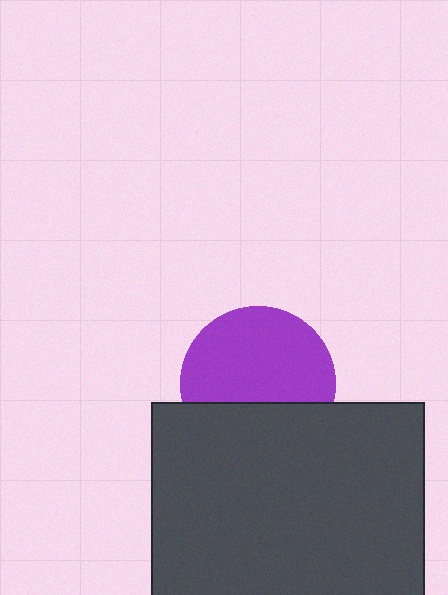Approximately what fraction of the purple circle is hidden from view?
Roughly 36% of the purple circle is hidden behind the dark gray rectangle.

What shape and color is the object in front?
The object in front is a dark gray rectangle.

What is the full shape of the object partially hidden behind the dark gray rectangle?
The partially hidden object is a purple circle.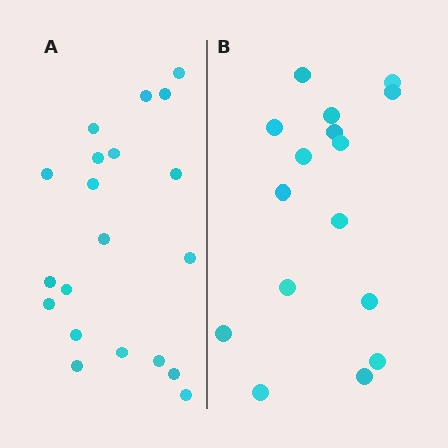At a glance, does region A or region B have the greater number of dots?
Region A (the left region) has more dots.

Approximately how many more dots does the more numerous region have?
Region A has about 4 more dots than region B.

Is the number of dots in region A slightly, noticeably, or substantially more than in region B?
Region A has noticeably more, but not dramatically so. The ratio is roughly 1.2 to 1.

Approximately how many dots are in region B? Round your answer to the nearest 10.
About 20 dots. (The exact count is 16, which rounds to 20.)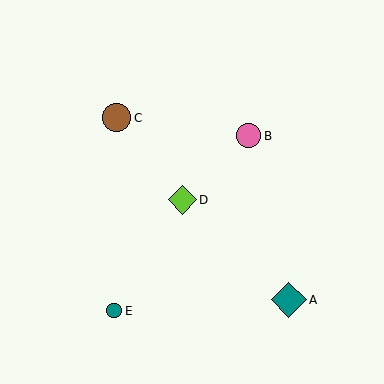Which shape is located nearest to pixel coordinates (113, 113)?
The brown circle (labeled C) at (116, 118) is nearest to that location.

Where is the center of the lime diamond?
The center of the lime diamond is at (182, 200).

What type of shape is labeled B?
Shape B is a pink circle.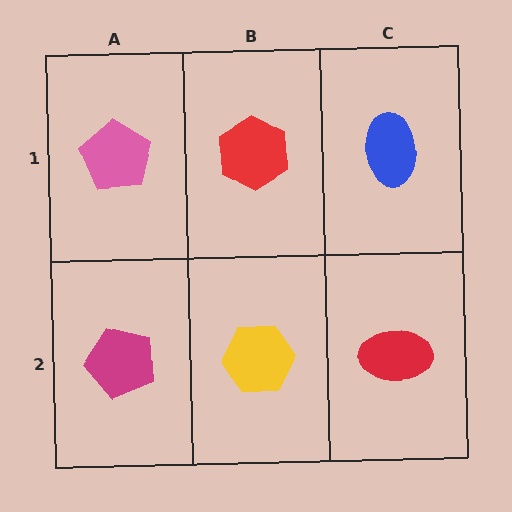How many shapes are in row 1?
3 shapes.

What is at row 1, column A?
A pink pentagon.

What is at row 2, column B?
A yellow hexagon.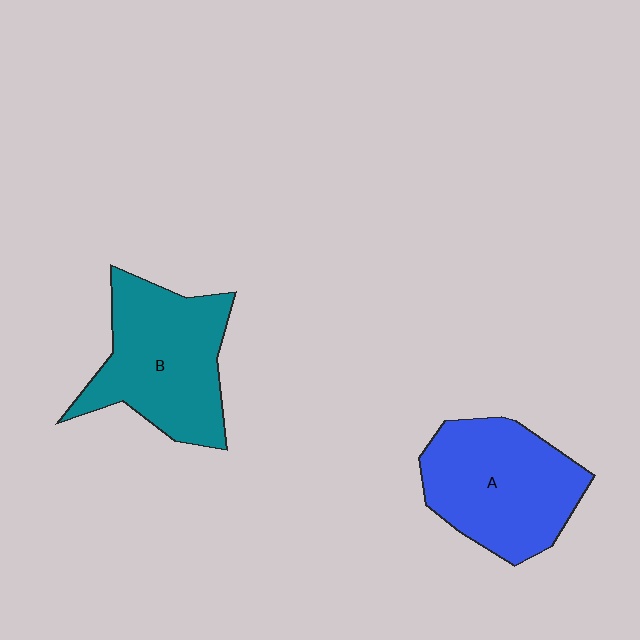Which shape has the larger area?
Shape B (teal).